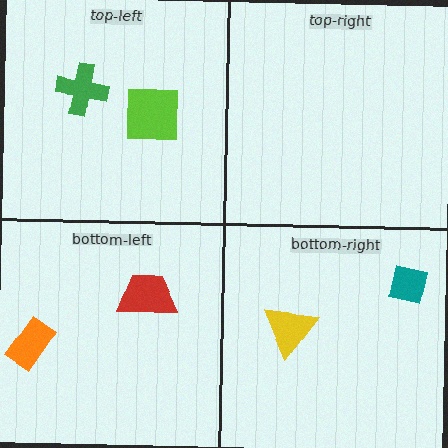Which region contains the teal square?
The bottom-right region.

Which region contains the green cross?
The top-left region.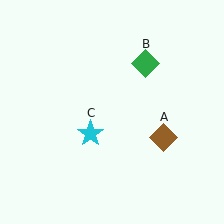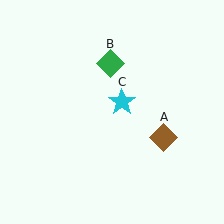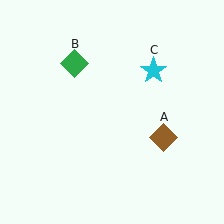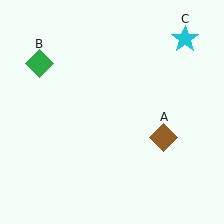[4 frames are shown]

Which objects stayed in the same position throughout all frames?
Brown diamond (object A) remained stationary.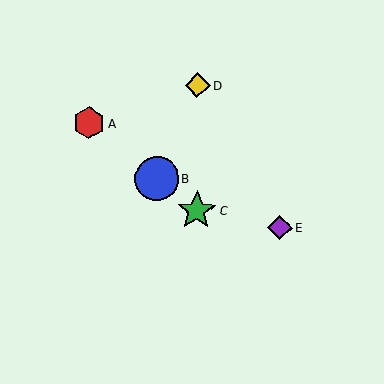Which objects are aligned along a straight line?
Objects A, B, C are aligned along a straight line.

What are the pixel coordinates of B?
Object B is at (157, 178).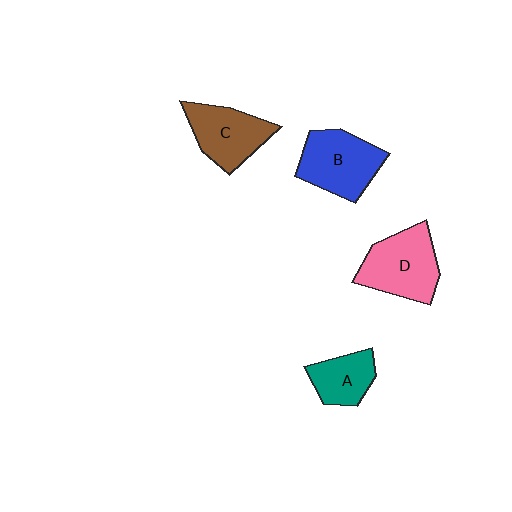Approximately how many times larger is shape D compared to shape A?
Approximately 1.6 times.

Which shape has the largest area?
Shape D (pink).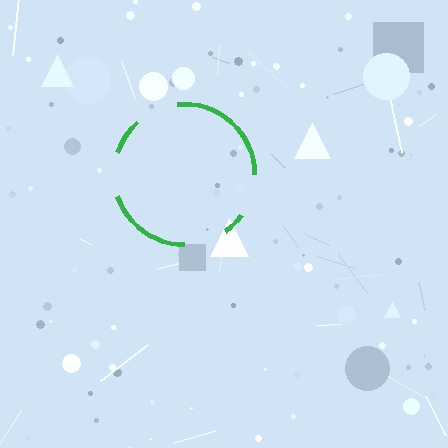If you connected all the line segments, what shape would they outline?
They would outline a circle.